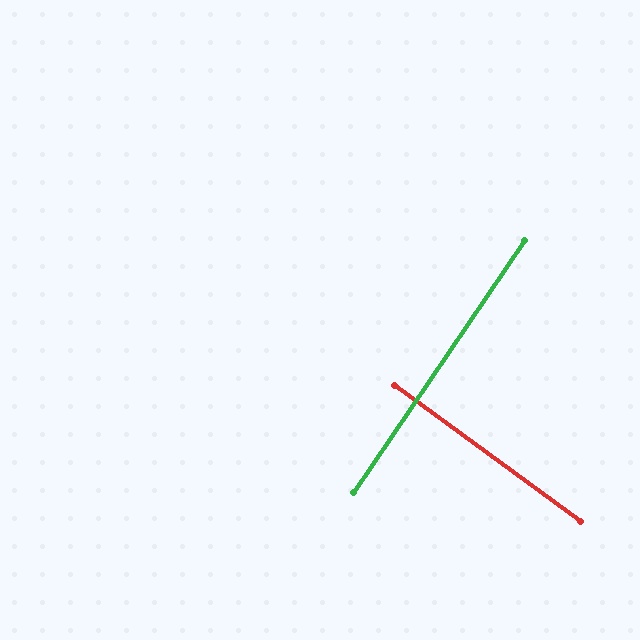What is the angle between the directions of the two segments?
Approximately 88 degrees.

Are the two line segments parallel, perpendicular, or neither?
Perpendicular — they meet at approximately 88°.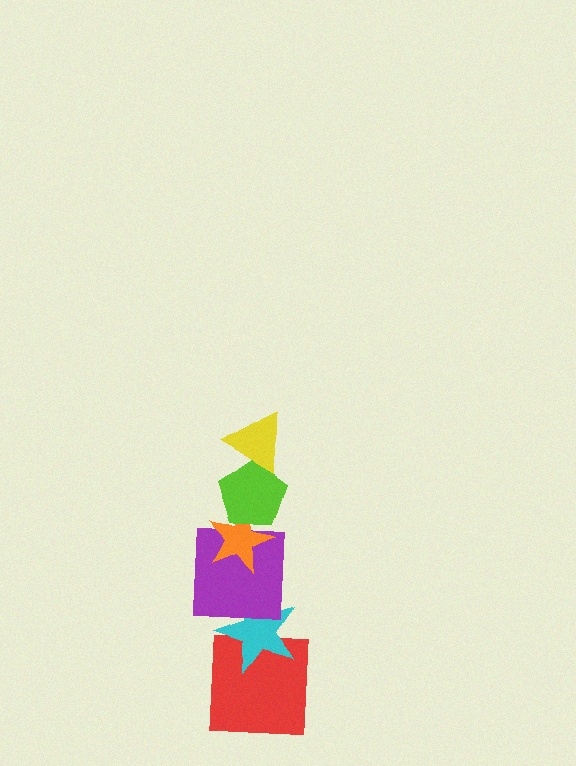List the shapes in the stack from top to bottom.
From top to bottom: the yellow triangle, the lime pentagon, the orange star, the purple square, the cyan star, the red square.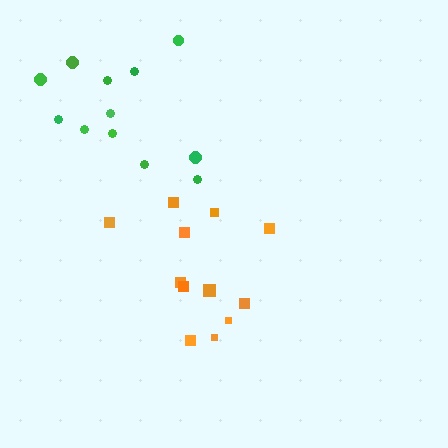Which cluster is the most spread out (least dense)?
Green.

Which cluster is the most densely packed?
Orange.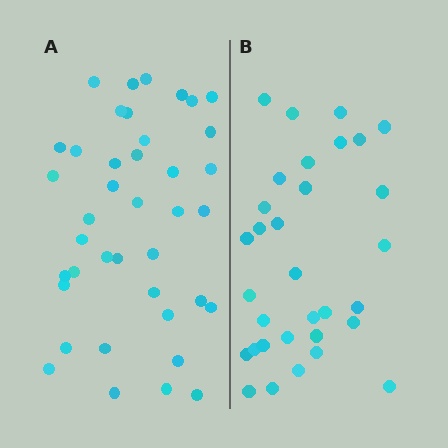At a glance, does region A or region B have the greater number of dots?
Region A (the left region) has more dots.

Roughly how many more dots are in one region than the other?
Region A has roughly 8 or so more dots than region B.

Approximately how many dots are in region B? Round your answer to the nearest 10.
About 30 dots. (The exact count is 32, which rounds to 30.)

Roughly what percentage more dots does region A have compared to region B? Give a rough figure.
About 25% more.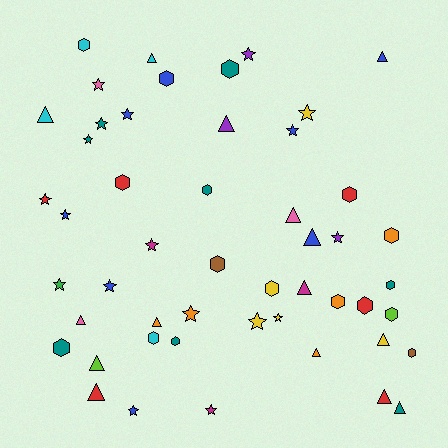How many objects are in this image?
There are 50 objects.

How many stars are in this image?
There are 18 stars.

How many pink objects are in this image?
There are 3 pink objects.